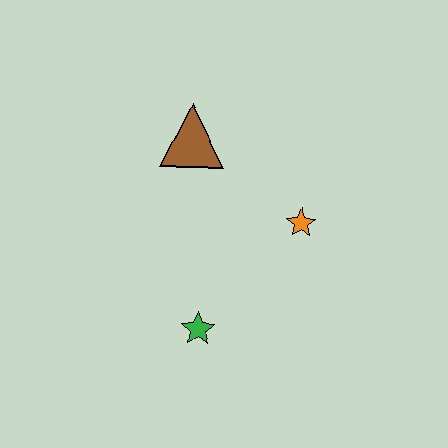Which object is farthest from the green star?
The brown triangle is farthest from the green star.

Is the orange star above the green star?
Yes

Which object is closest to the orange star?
The brown triangle is closest to the orange star.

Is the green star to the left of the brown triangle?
No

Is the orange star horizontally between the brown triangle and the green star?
No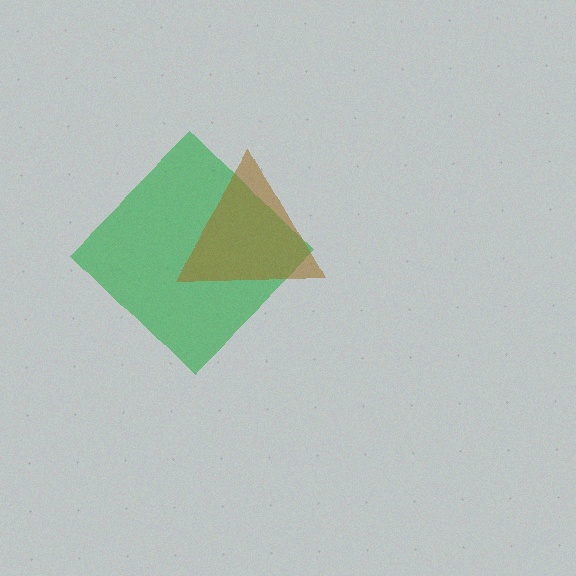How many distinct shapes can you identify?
There are 2 distinct shapes: a green diamond, a brown triangle.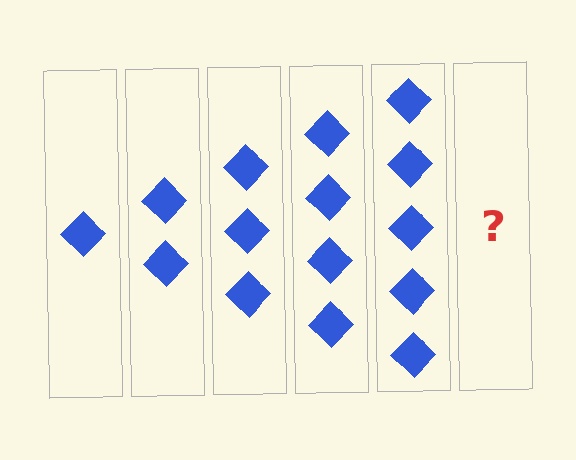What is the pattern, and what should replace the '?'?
The pattern is that each step adds one more diamond. The '?' should be 6 diamonds.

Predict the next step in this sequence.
The next step is 6 diamonds.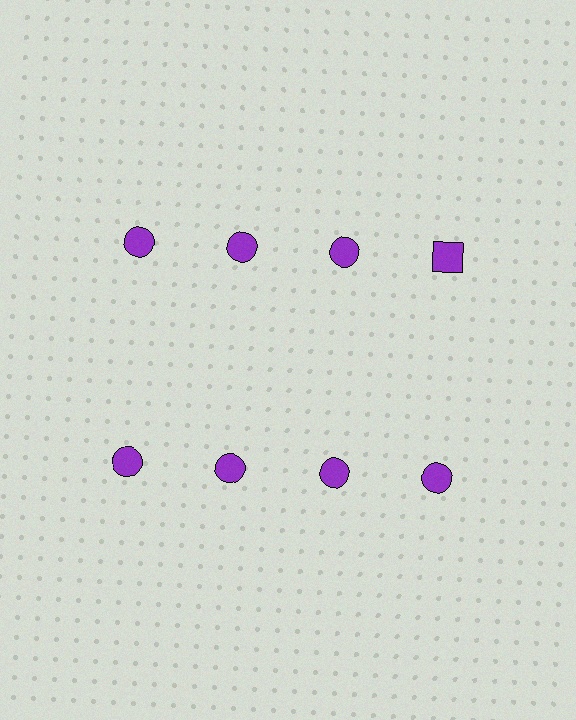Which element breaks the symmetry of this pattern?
The purple square in the top row, second from right column breaks the symmetry. All other shapes are purple circles.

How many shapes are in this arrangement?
There are 8 shapes arranged in a grid pattern.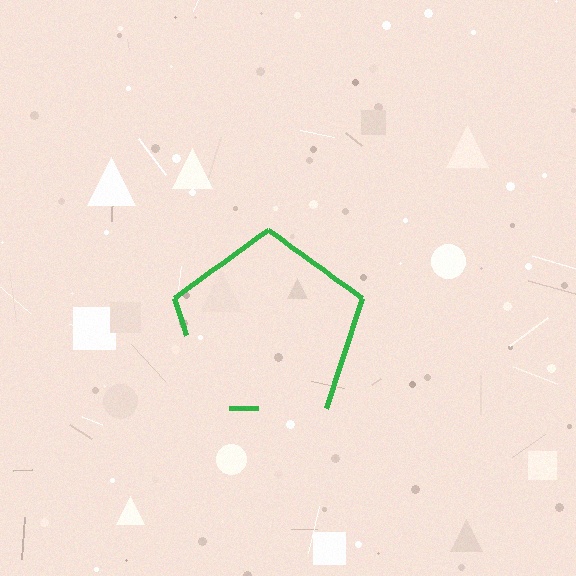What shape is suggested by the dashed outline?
The dashed outline suggests a pentagon.